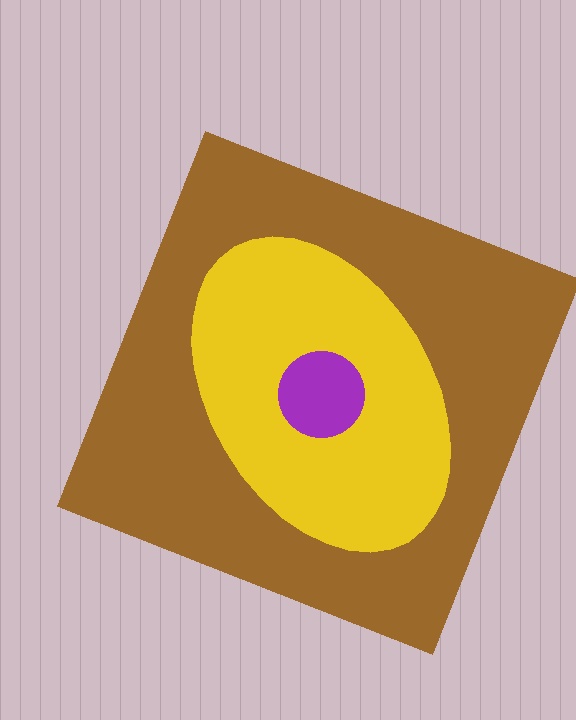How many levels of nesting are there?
3.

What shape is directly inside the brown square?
The yellow ellipse.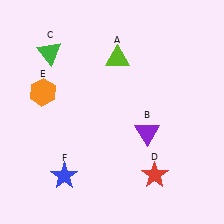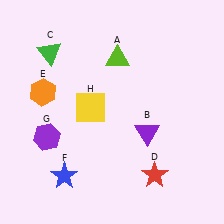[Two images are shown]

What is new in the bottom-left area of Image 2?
A purple hexagon (G) was added in the bottom-left area of Image 2.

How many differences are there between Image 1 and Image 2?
There are 2 differences between the two images.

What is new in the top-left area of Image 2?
A yellow square (H) was added in the top-left area of Image 2.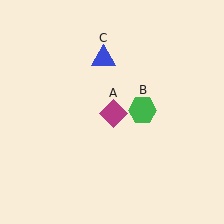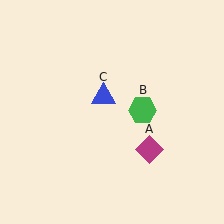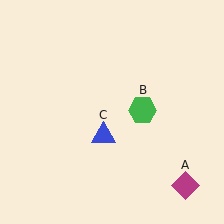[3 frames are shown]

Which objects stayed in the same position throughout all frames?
Green hexagon (object B) remained stationary.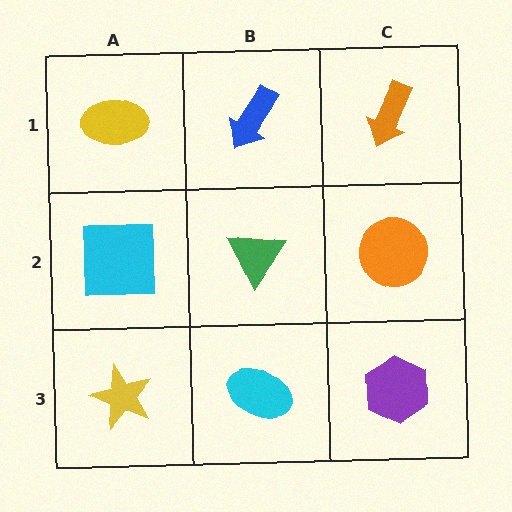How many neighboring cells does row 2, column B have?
4.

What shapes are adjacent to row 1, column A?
A cyan square (row 2, column A), a blue arrow (row 1, column B).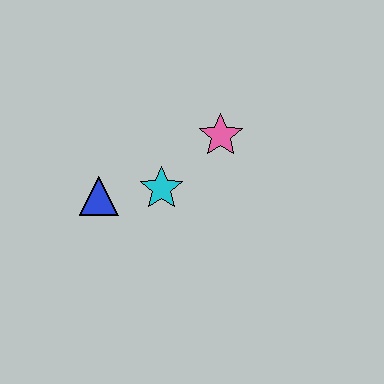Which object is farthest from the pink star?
The blue triangle is farthest from the pink star.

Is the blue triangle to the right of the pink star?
No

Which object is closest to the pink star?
The cyan star is closest to the pink star.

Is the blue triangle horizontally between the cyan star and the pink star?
No